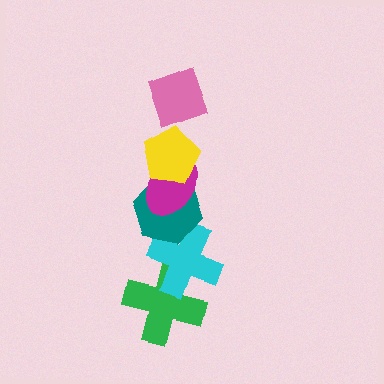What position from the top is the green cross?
The green cross is 6th from the top.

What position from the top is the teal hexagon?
The teal hexagon is 4th from the top.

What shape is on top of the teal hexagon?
The magenta ellipse is on top of the teal hexagon.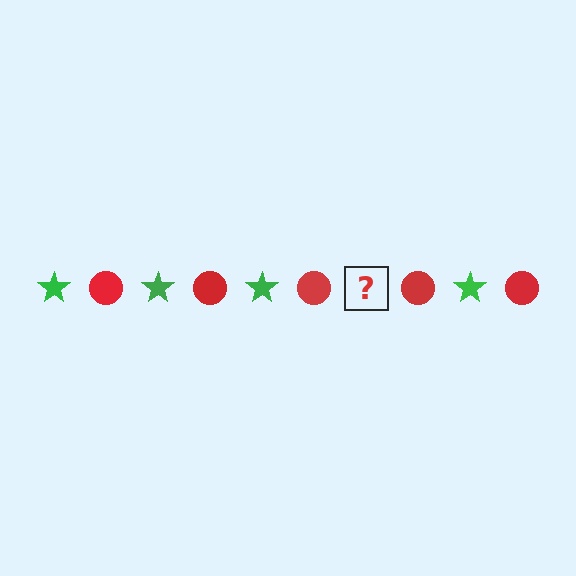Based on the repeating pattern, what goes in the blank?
The blank should be a green star.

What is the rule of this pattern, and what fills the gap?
The rule is that the pattern alternates between green star and red circle. The gap should be filled with a green star.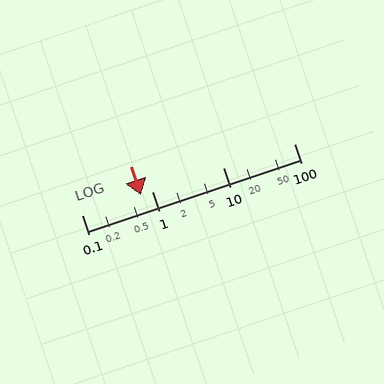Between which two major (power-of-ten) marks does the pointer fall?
The pointer is between 0.1 and 1.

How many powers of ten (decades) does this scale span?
The scale spans 3 decades, from 0.1 to 100.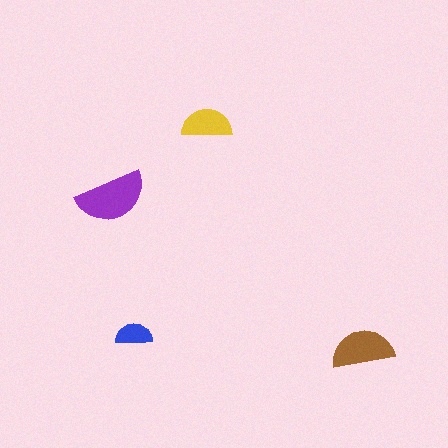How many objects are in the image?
There are 4 objects in the image.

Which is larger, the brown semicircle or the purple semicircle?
The purple one.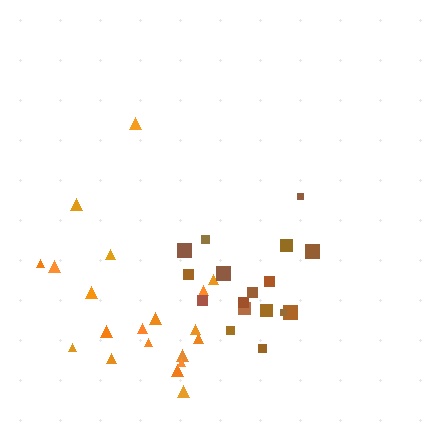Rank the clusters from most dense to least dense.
brown, orange.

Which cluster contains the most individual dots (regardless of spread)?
Orange (20).